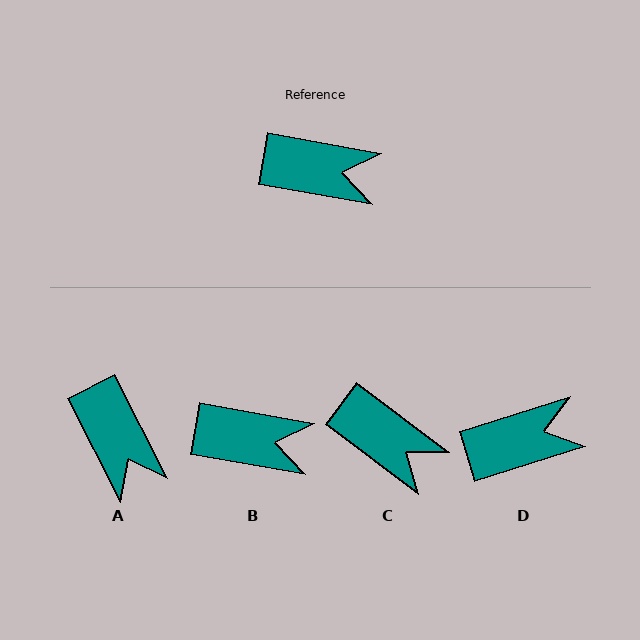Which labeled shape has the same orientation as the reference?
B.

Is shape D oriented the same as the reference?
No, it is off by about 27 degrees.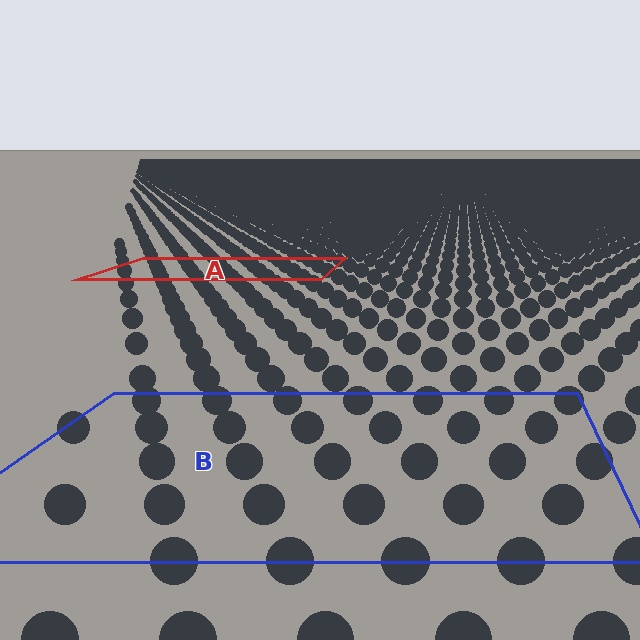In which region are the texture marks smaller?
The texture marks are smaller in region A, because it is farther away.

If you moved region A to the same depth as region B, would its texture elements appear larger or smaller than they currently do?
They would appear larger. At a closer depth, the same texture elements are projected at a bigger on-screen size.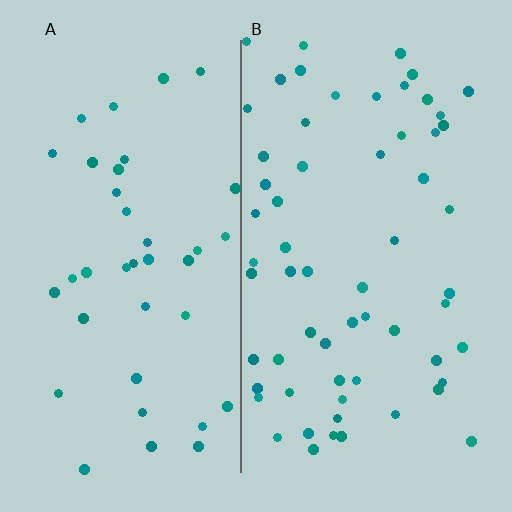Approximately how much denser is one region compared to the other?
Approximately 1.6× — region B over region A.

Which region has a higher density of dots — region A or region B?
B (the right).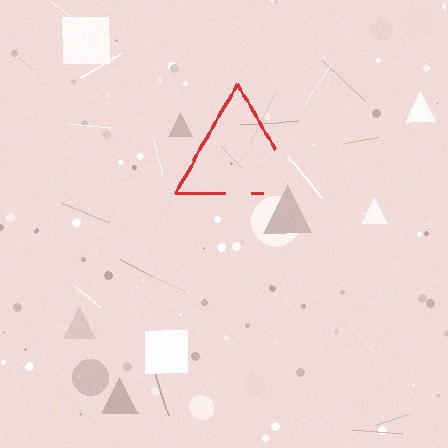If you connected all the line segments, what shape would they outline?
They would outline a triangle.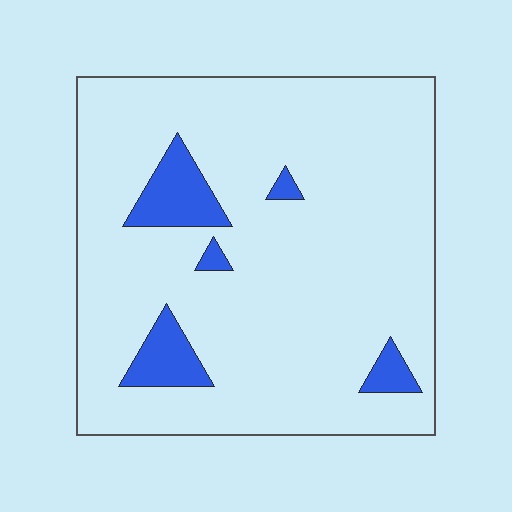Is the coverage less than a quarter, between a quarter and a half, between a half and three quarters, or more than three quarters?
Less than a quarter.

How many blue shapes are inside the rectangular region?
5.